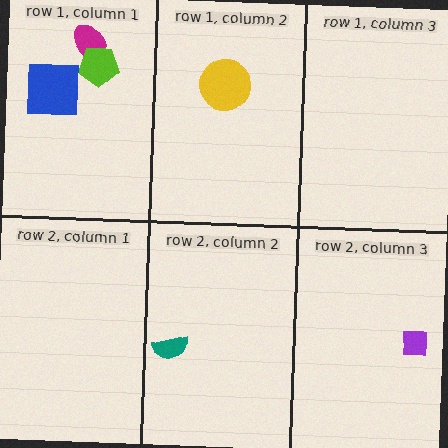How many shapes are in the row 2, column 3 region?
1.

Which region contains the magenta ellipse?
The row 1, column 1 region.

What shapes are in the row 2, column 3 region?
The purple square.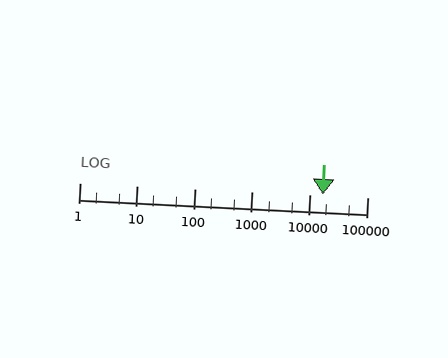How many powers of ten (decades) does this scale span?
The scale spans 5 decades, from 1 to 100000.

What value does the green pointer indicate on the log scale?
The pointer indicates approximately 17000.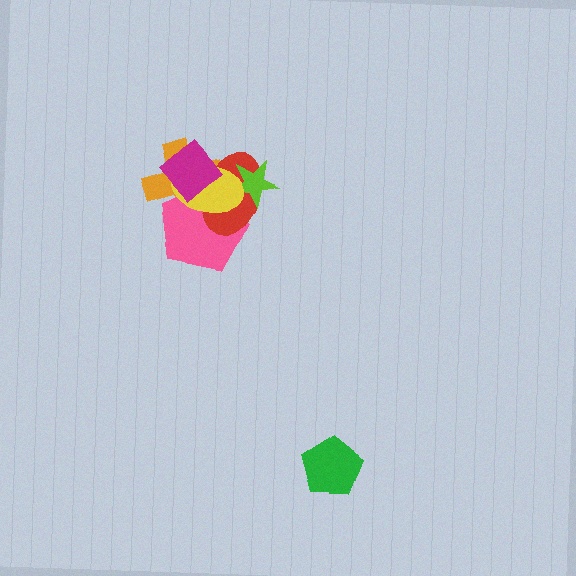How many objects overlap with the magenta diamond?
4 objects overlap with the magenta diamond.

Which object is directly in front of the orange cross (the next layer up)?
The pink pentagon is directly in front of the orange cross.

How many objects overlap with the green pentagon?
0 objects overlap with the green pentagon.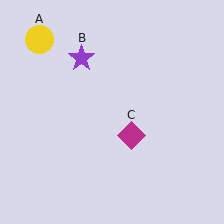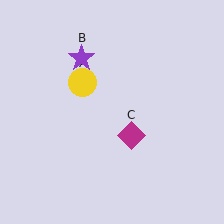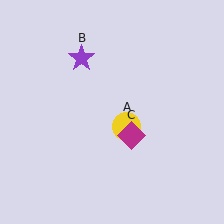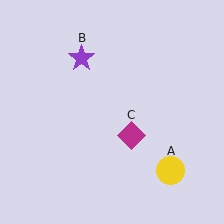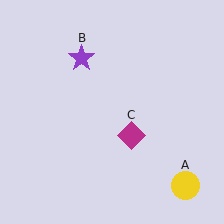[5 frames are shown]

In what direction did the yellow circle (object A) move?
The yellow circle (object A) moved down and to the right.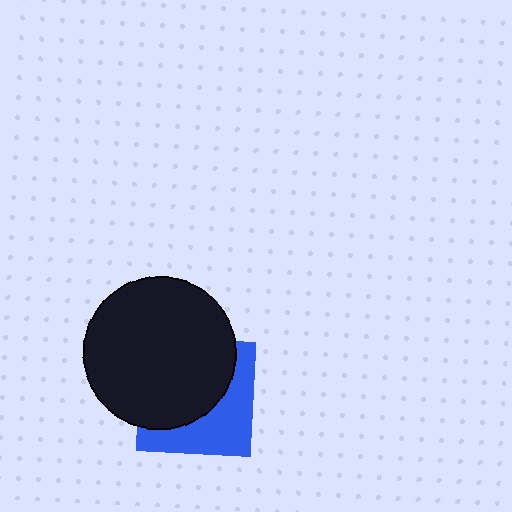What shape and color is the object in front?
The object in front is a black circle.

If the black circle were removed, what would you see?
You would see the complete blue square.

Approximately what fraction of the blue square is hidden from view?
Roughly 57% of the blue square is hidden behind the black circle.